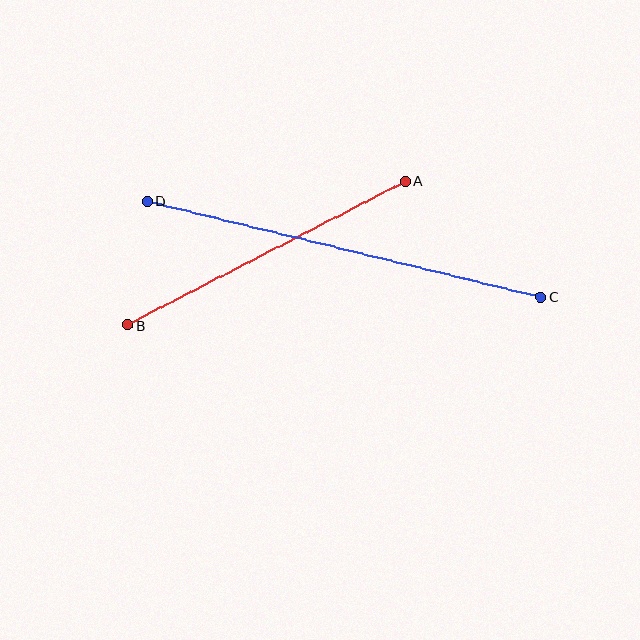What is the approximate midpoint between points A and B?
The midpoint is at approximately (266, 253) pixels.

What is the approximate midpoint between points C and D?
The midpoint is at approximately (344, 249) pixels.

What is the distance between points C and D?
The distance is approximately 405 pixels.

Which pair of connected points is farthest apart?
Points C and D are farthest apart.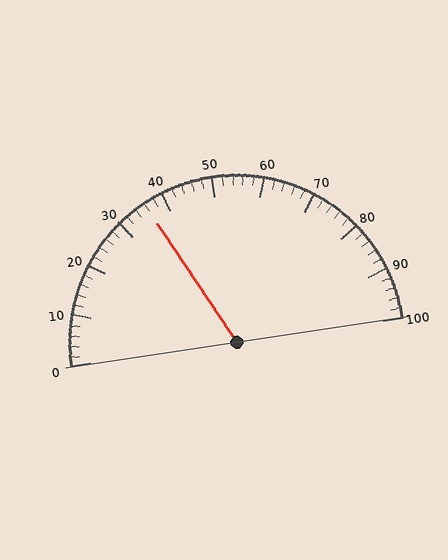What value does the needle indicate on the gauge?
The needle indicates approximately 36.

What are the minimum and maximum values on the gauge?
The gauge ranges from 0 to 100.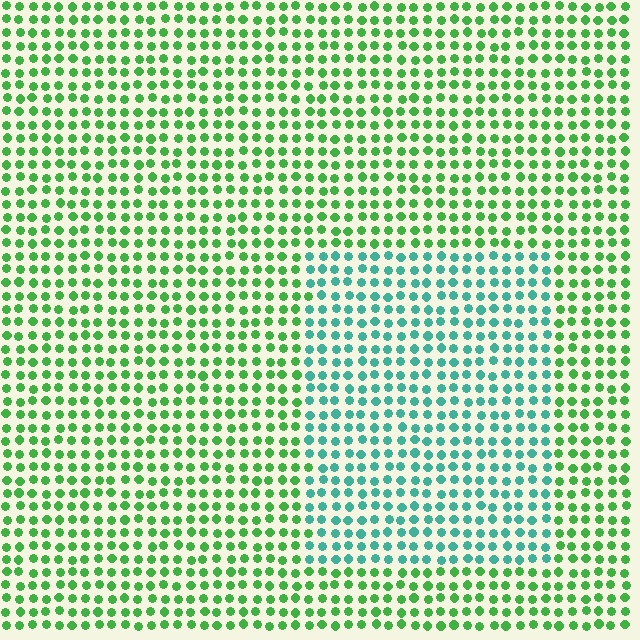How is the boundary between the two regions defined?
The boundary is defined purely by a slight shift in hue (about 46 degrees). Spacing, size, and orientation are identical on both sides.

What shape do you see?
I see a rectangle.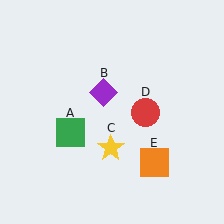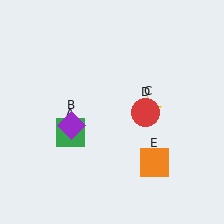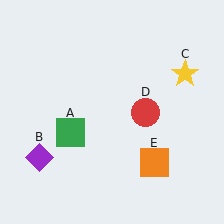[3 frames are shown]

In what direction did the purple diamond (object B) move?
The purple diamond (object B) moved down and to the left.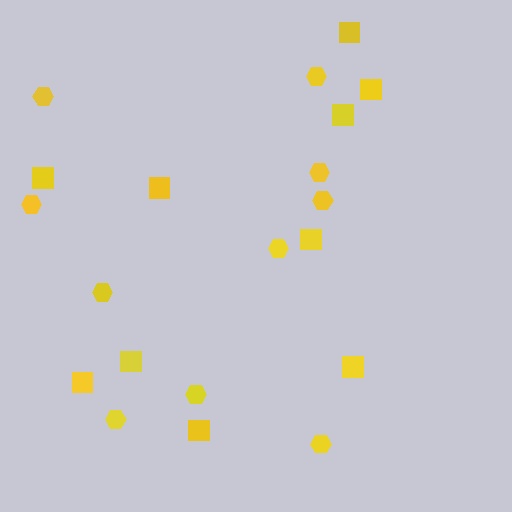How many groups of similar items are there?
There are 2 groups: one group of squares (10) and one group of hexagons (10).